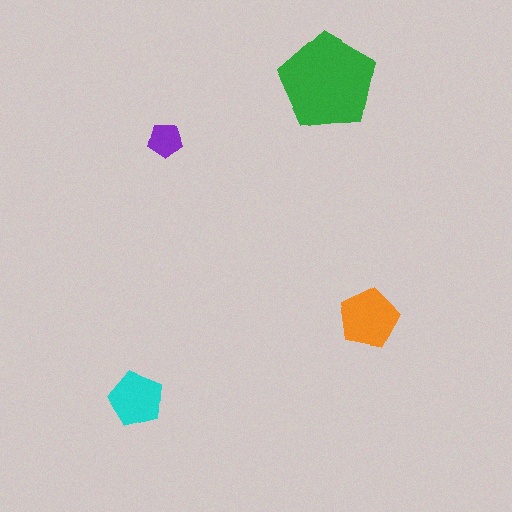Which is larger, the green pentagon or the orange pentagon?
The green one.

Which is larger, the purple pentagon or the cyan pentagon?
The cyan one.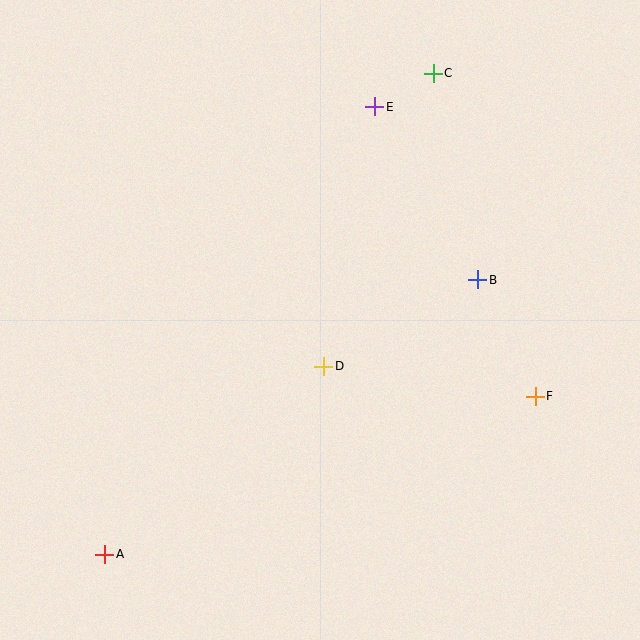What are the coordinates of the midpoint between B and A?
The midpoint between B and A is at (291, 417).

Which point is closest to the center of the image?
Point D at (324, 366) is closest to the center.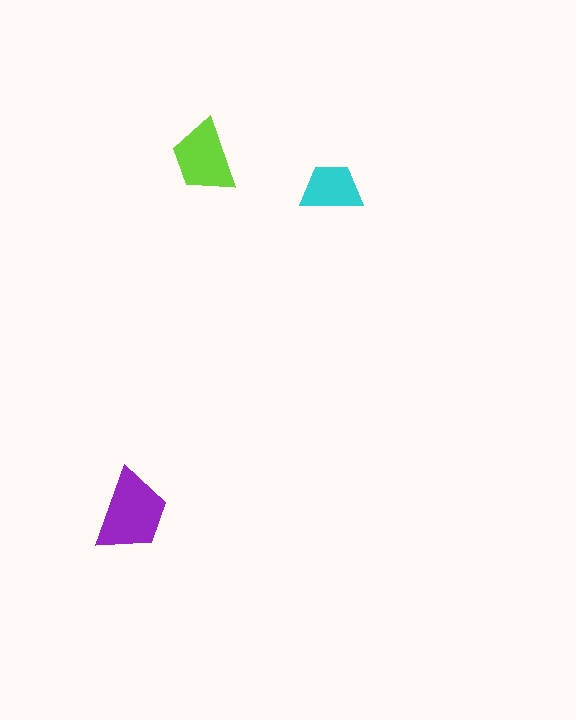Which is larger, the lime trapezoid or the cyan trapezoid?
The lime one.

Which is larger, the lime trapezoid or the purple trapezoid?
The purple one.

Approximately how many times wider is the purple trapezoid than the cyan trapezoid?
About 1.5 times wider.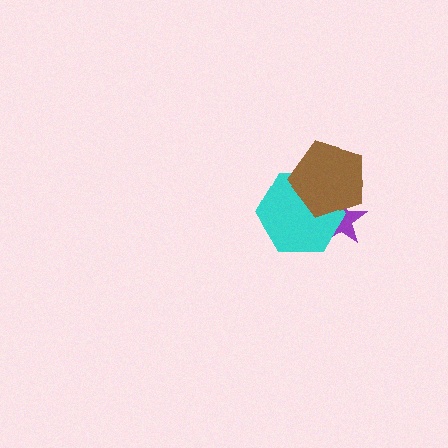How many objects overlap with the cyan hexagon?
2 objects overlap with the cyan hexagon.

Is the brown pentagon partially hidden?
No, no other shape covers it.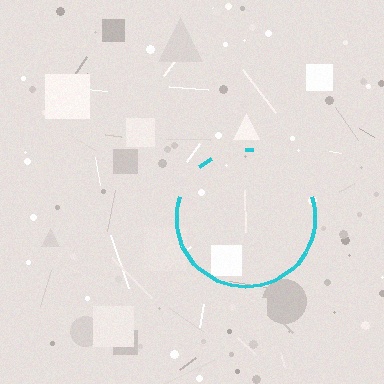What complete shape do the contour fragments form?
The contour fragments form a circle.